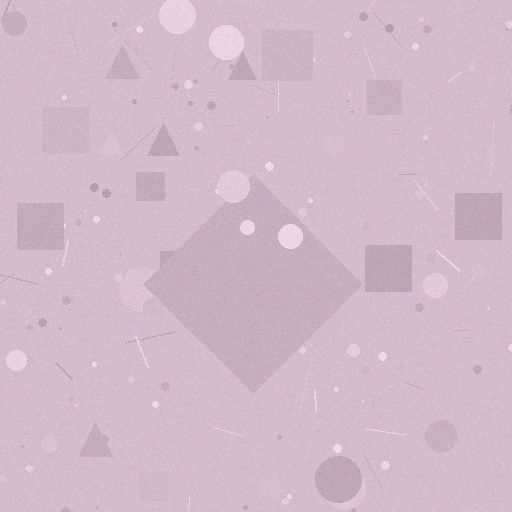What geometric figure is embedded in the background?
A diamond is embedded in the background.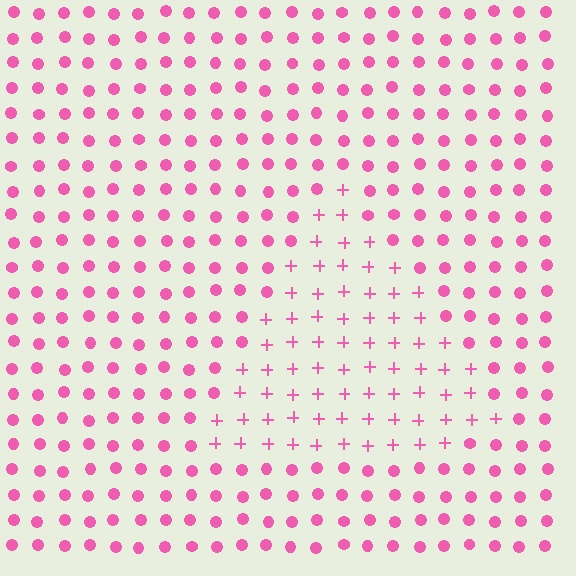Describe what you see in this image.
The image is filled with small pink elements arranged in a uniform grid. A triangle-shaped region contains plus signs, while the surrounding area contains circles. The boundary is defined purely by the change in element shape.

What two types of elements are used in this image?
The image uses plus signs inside the triangle region and circles outside it.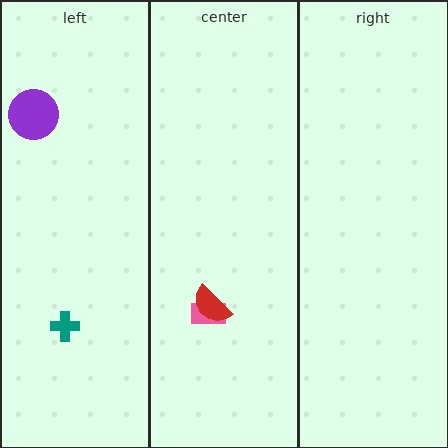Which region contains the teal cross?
The left region.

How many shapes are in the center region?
2.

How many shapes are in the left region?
2.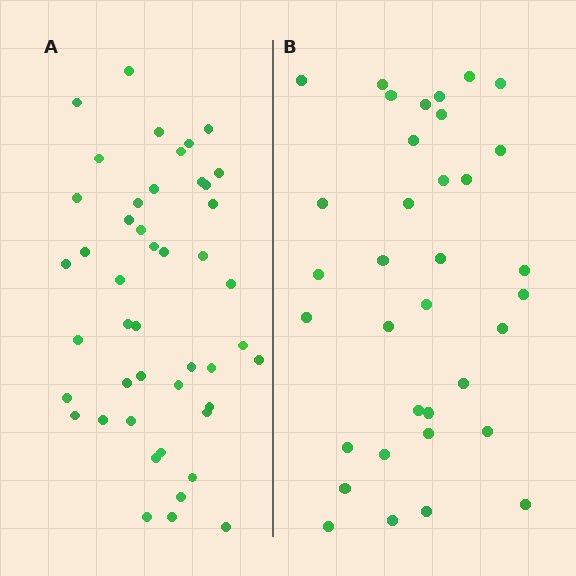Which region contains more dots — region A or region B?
Region A (the left region) has more dots.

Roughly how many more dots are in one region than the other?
Region A has roughly 12 or so more dots than region B.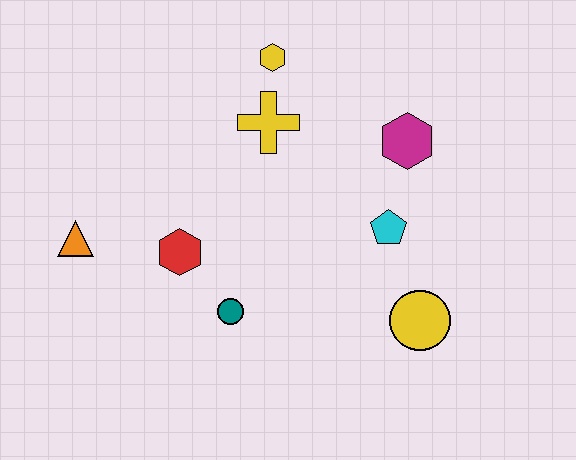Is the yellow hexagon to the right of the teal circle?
Yes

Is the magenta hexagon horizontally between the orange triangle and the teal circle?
No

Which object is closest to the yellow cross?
The yellow hexagon is closest to the yellow cross.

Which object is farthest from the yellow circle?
The orange triangle is farthest from the yellow circle.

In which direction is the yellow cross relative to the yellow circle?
The yellow cross is above the yellow circle.